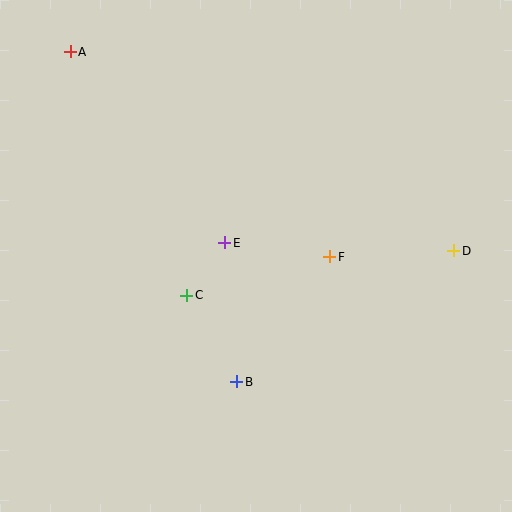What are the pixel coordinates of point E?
Point E is at (225, 243).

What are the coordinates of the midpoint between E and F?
The midpoint between E and F is at (277, 250).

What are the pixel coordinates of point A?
Point A is at (70, 52).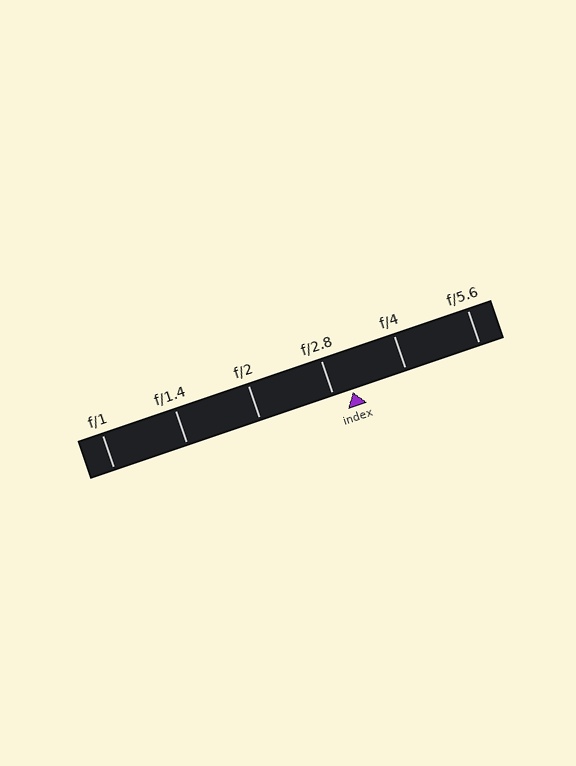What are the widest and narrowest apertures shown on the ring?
The widest aperture shown is f/1 and the narrowest is f/5.6.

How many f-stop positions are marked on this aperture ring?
There are 6 f-stop positions marked.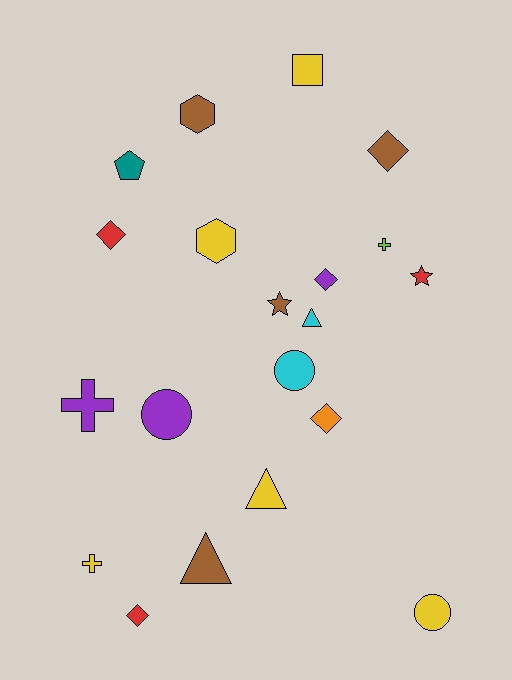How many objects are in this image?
There are 20 objects.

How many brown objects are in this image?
There are 4 brown objects.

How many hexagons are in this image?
There are 2 hexagons.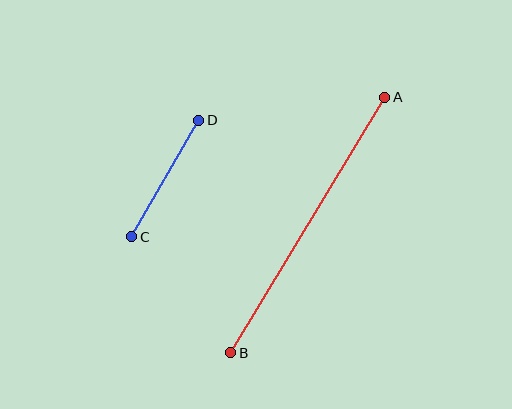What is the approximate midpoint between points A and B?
The midpoint is at approximately (308, 225) pixels.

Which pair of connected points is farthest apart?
Points A and B are farthest apart.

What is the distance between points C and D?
The distance is approximately 134 pixels.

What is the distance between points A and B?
The distance is approximately 298 pixels.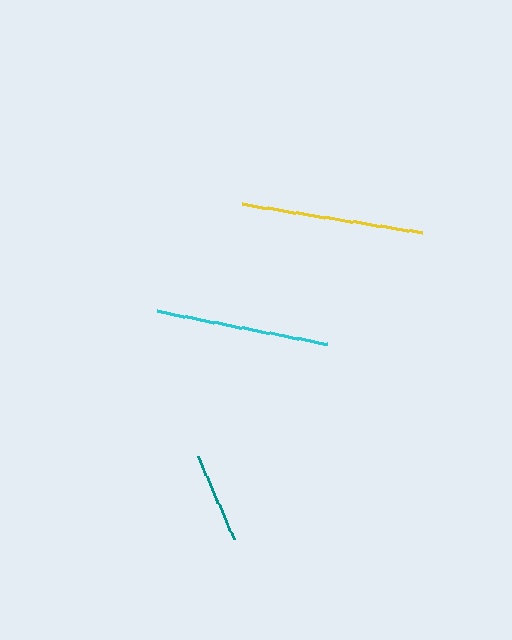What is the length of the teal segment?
The teal segment is approximately 90 pixels long.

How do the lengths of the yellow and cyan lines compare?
The yellow and cyan lines are approximately the same length.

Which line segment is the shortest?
The teal line is the shortest at approximately 90 pixels.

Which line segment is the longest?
The yellow line is the longest at approximately 182 pixels.